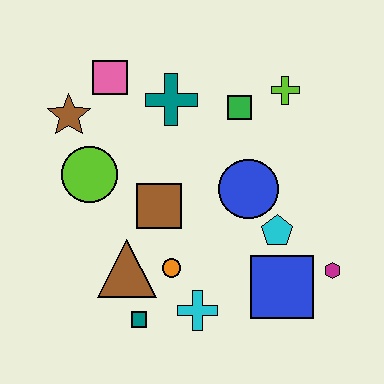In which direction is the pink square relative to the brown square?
The pink square is above the brown square.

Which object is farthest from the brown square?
The magenta hexagon is farthest from the brown square.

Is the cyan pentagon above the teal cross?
No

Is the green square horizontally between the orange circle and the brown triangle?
No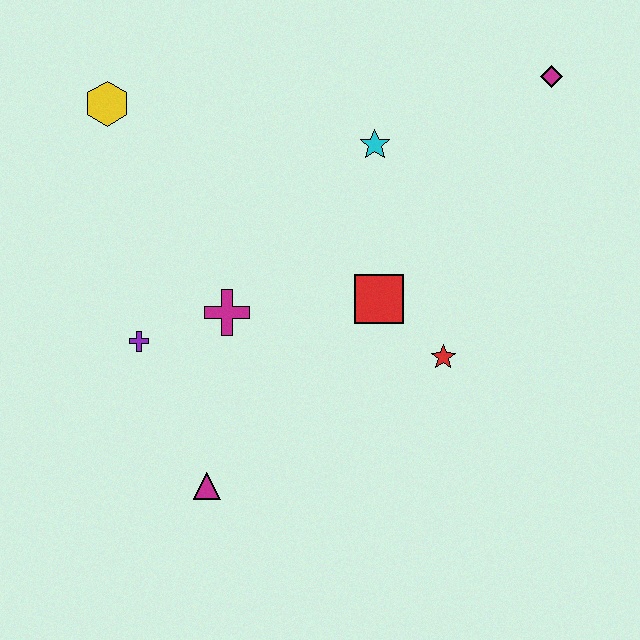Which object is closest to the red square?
The red star is closest to the red square.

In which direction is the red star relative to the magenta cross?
The red star is to the right of the magenta cross.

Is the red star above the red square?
No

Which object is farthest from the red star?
The yellow hexagon is farthest from the red star.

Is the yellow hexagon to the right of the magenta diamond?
No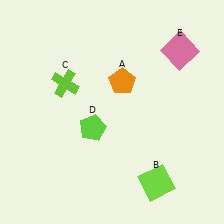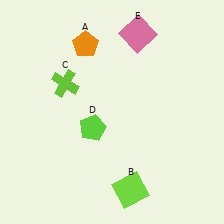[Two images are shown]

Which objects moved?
The objects that moved are: the orange pentagon (A), the lime square (B), the pink square (E).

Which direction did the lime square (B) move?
The lime square (B) moved left.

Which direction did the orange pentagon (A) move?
The orange pentagon (A) moved up.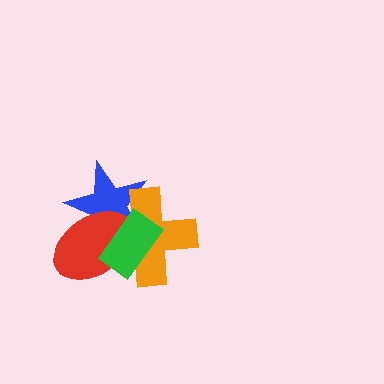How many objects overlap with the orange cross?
3 objects overlap with the orange cross.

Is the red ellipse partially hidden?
Yes, it is partially covered by another shape.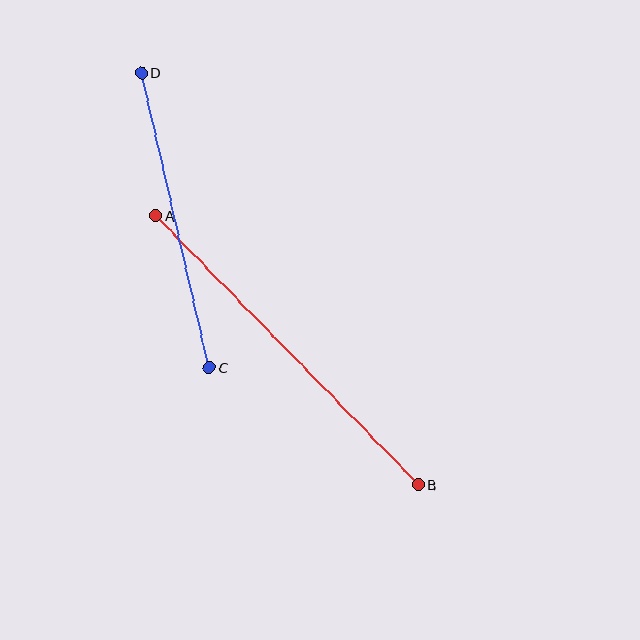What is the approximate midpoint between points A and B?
The midpoint is at approximately (287, 350) pixels.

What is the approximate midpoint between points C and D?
The midpoint is at approximately (175, 220) pixels.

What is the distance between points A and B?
The distance is approximately 376 pixels.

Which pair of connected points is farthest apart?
Points A and B are farthest apart.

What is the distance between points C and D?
The distance is approximately 302 pixels.